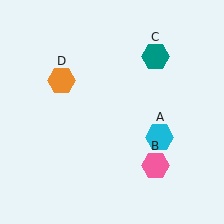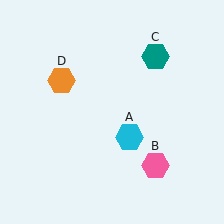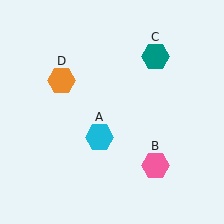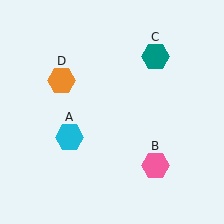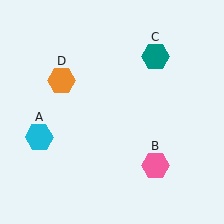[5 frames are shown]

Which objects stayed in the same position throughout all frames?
Pink hexagon (object B) and teal hexagon (object C) and orange hexagon (object D) remained stationary.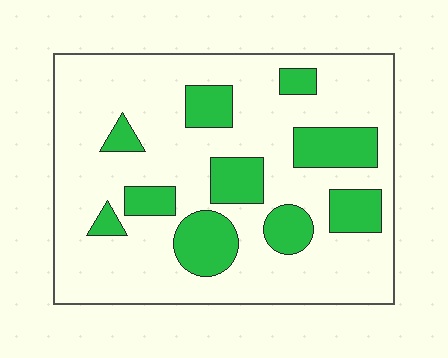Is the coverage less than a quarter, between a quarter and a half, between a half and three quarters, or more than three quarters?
Less than a quarter.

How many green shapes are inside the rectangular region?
10.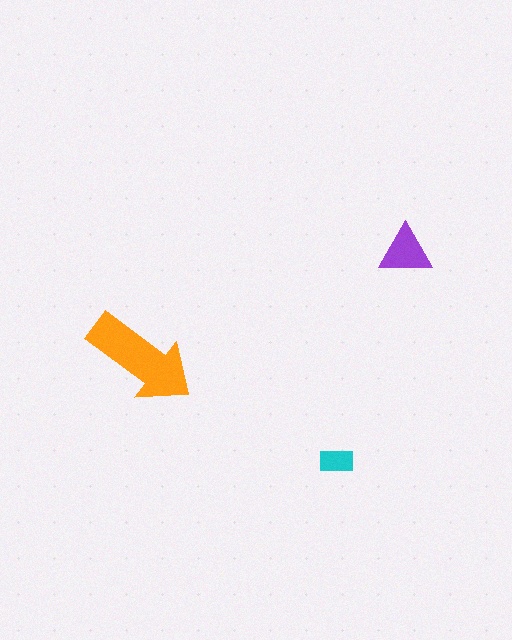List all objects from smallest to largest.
The cyan rectangle, the purple triangle, the orange arrow.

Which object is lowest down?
The cyan rectangle is bottommost.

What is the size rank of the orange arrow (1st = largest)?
1st.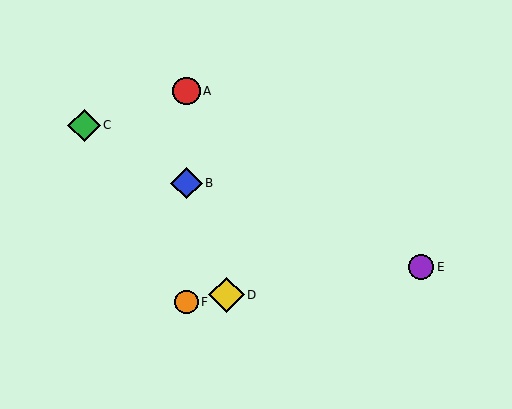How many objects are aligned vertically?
3 objects (A, B, F) are aligned vertically.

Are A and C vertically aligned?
No, A is at x≈187 and C is at x≈84.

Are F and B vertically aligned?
Yes, both are at x≈187.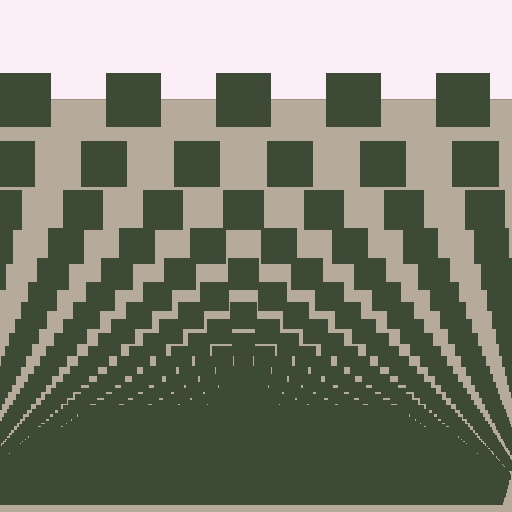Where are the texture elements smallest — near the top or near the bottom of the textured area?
Near the bottom.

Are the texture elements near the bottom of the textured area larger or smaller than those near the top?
Smaller. The gradient is inverted — elements near the bottom are smaller and denser.